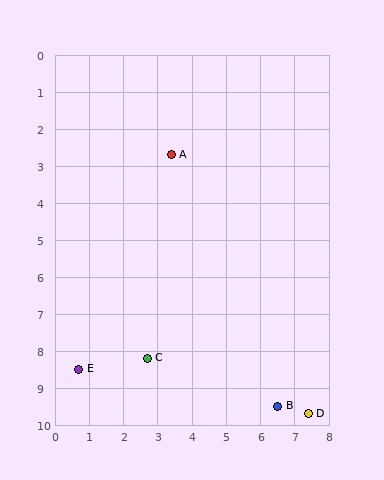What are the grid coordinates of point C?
Point C is at approximately (2.7, 8.2).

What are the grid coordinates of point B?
Point B is at approximately (6.5, 9.5).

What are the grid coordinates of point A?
Point A is at approximately (3.4, 2.7).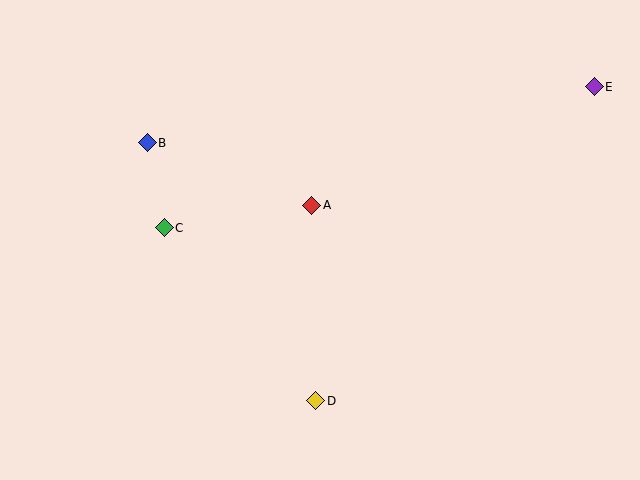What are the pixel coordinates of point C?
Point C is at (164, 228).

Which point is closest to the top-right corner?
Point E is closest to the top-right corner.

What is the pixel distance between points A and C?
The distance between A and C is 150 pixels.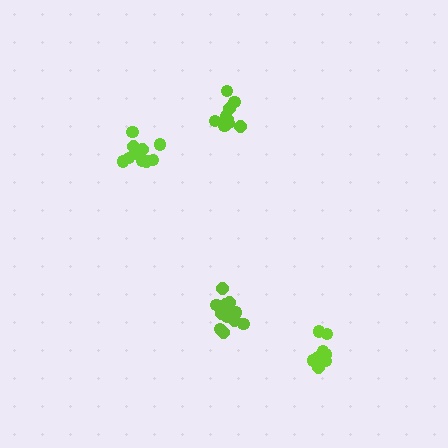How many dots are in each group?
Group 1: 10 dots, Group 2: 10 dots, Group 3: 10 dots, Group 4: 14 dots (44 total).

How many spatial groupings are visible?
There are 4 spatial groupings.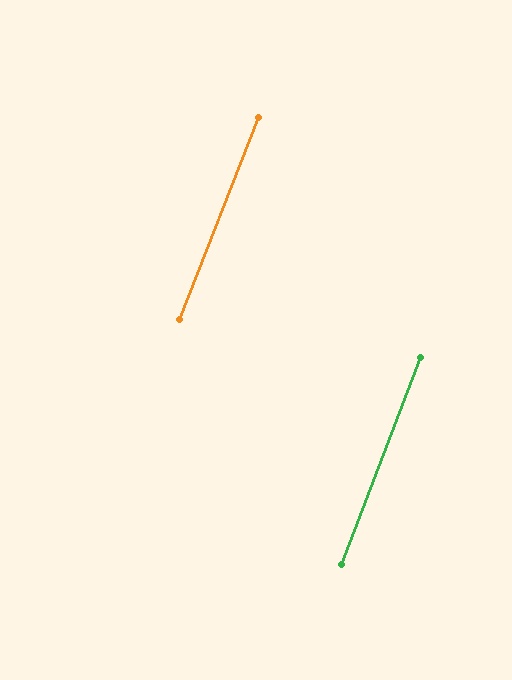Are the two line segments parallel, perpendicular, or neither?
Parallel — their directions differ by only 0.6°.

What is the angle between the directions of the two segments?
Approximately 1 degree.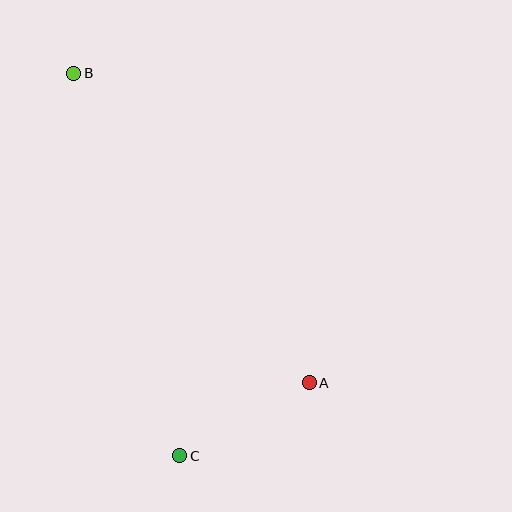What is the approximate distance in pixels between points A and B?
The distance between A and B is approximately 389 pixels.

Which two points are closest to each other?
Points A and C are closest to each other.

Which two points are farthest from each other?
Points B and C are farthest from each other.